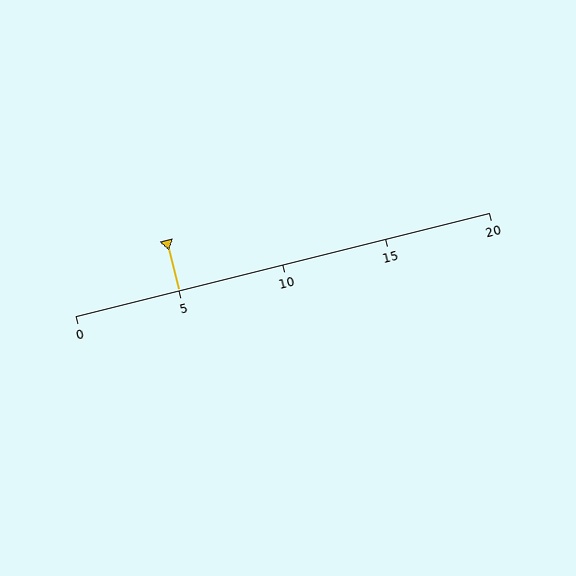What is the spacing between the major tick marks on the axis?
The major ticks are spaced 5 apart.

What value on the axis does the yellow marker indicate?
The marker indicates approximately 5.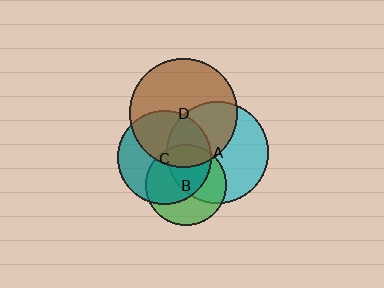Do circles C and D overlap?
Yes.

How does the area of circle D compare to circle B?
Approximately 1.8 times.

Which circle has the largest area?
Circle D (brown).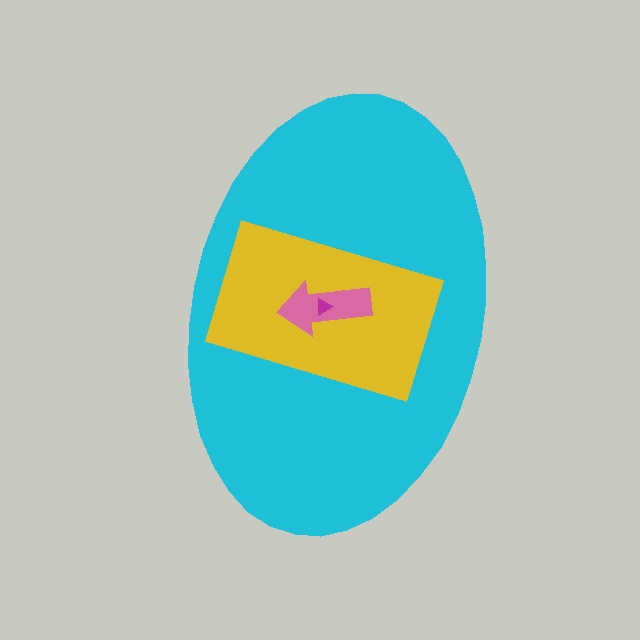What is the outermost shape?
The cyan ellipse.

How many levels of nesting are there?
4.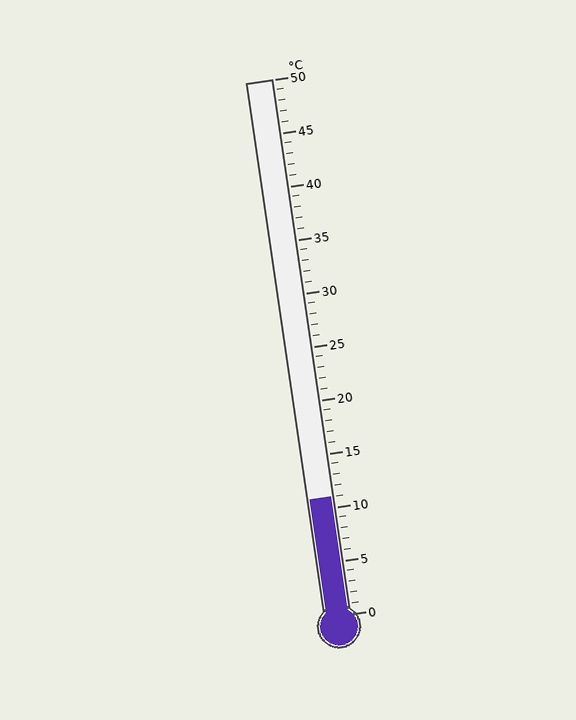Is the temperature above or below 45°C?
The temperature is below 45°C.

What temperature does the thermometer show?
The thermometer shows approximately 11°C.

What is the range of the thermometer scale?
The thermometer scale ranges from 0°C to 50°C.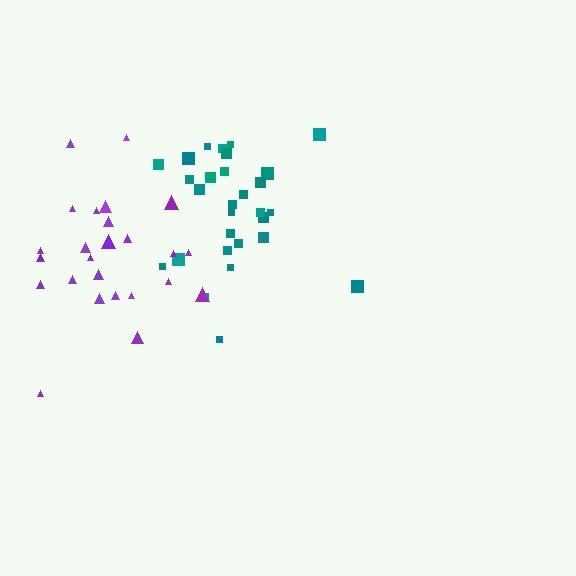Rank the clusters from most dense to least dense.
teal, purple.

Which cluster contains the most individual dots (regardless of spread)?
Teal (29).